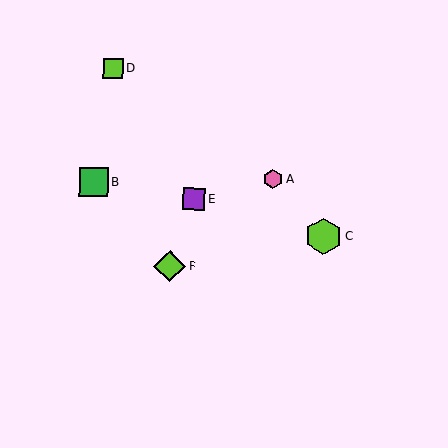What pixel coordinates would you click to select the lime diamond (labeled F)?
Click at (170, 266) to select the lime diamond F.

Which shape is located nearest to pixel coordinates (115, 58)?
The lime square (labeled D) at (113, 68) is nearest to that location.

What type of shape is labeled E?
Shape E is a purple square.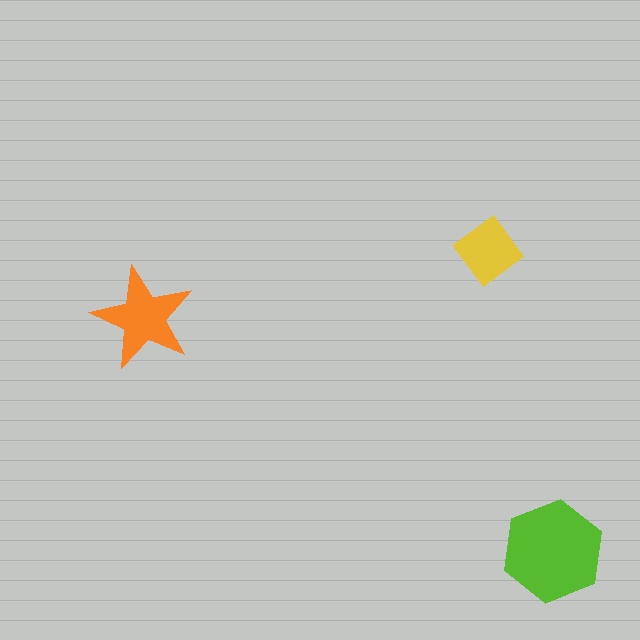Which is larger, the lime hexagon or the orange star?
The lime hexagon.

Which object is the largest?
The lime hexagon.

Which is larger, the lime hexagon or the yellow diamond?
The lime hexagon.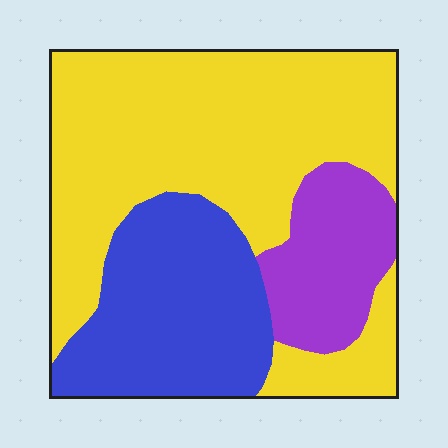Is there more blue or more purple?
Blue.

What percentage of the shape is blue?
Blue takes up about one quarter (1/4) of the shape.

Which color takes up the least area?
Purple, at roughly 15%.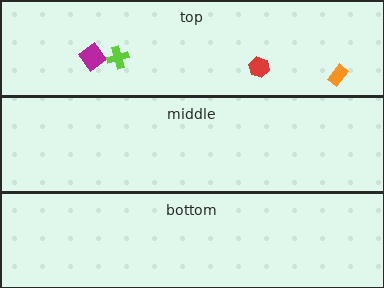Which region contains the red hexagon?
The top region.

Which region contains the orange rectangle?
The top region.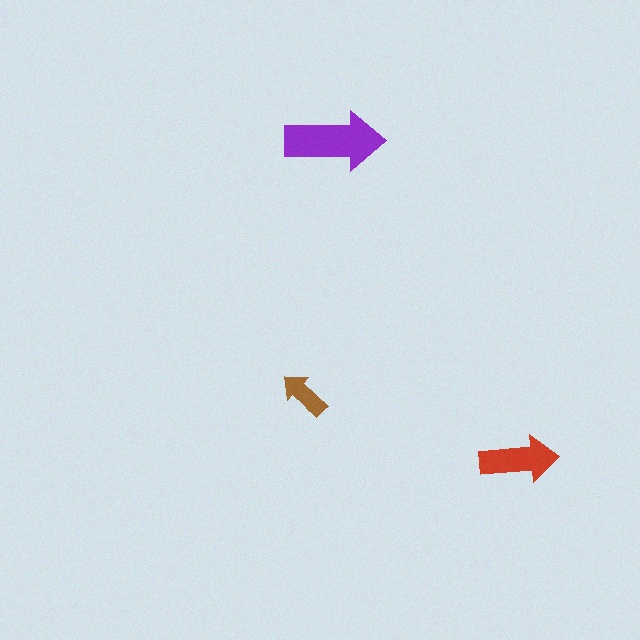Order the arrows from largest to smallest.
the purple one, the red one, the brown one.